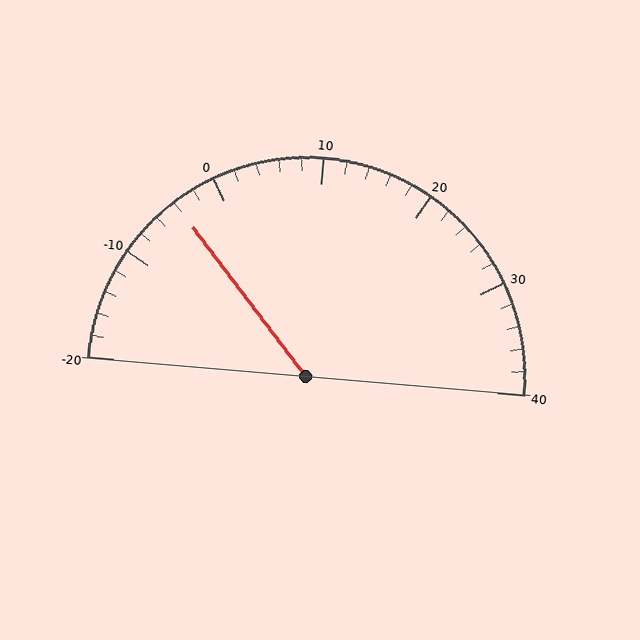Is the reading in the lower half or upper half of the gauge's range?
The reading is in the lower half of the range (-20 to 40).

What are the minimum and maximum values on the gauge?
The gauge ranges from -20 to 40.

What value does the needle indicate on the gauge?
The needle indicates approximately -4.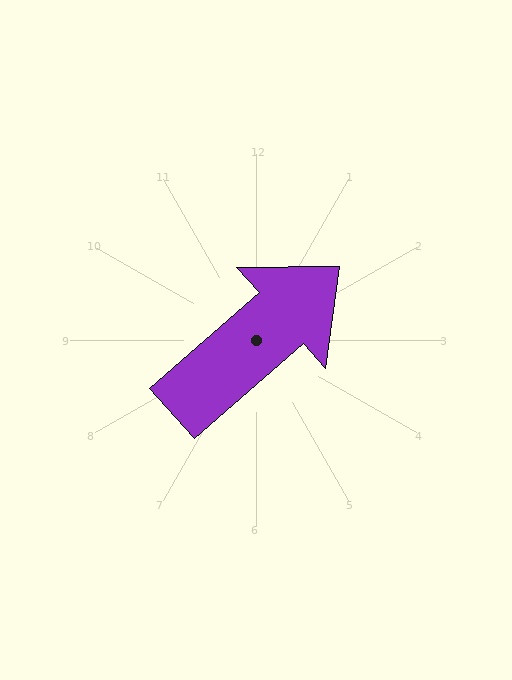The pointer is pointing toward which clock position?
Roughly 2 o'clock.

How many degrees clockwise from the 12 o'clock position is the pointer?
Approximately 49 degrees.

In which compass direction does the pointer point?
Northeast.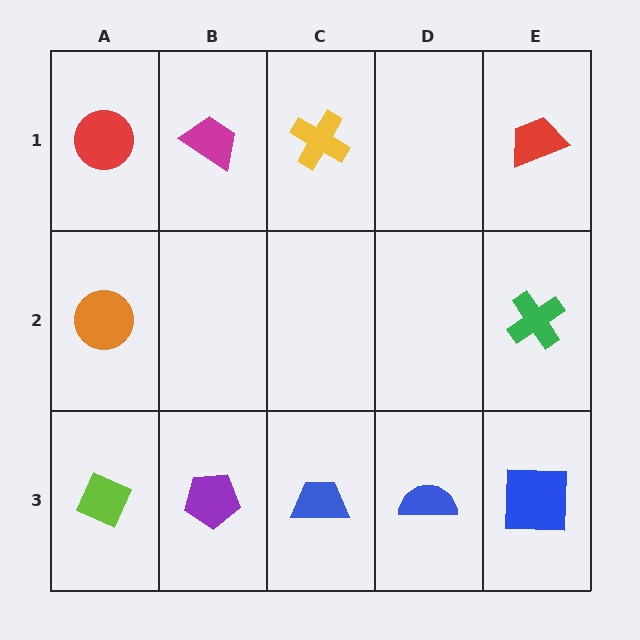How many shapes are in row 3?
5 shapes.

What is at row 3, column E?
A blue square.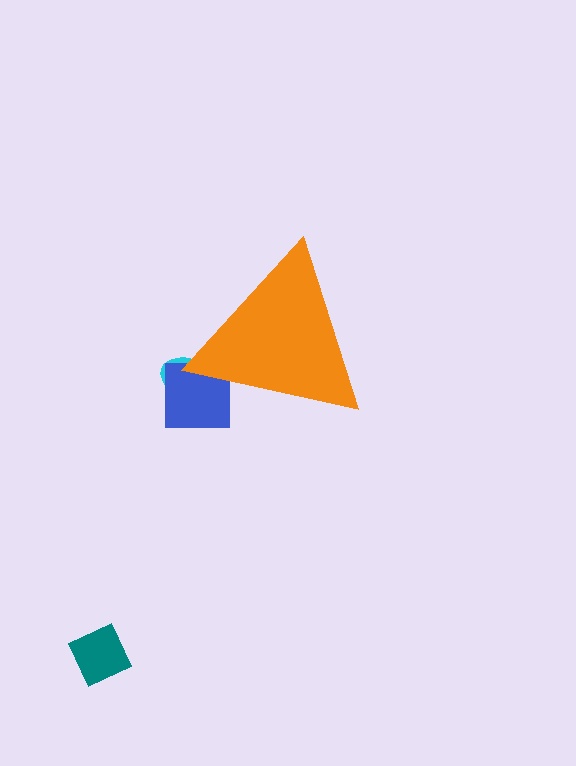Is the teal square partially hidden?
No, the teal square is fully visible.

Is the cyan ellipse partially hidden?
Yes, the cyan ellipse is partially hidden behind the orange triangle.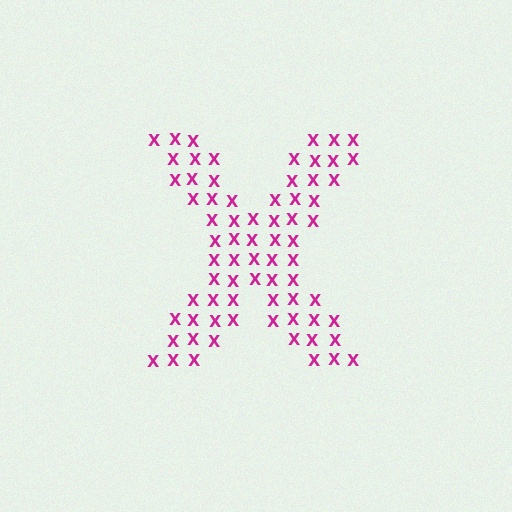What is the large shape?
The large shape is the letter X.